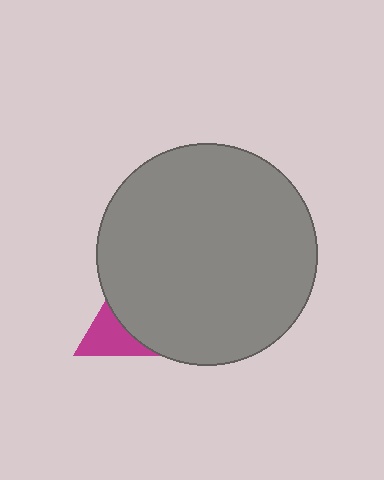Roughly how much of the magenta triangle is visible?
A small part of it is visible (roughly 38%).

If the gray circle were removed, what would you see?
You would see the complete magenta triangle.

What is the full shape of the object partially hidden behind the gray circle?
The partially hidden object is a magenta triangle.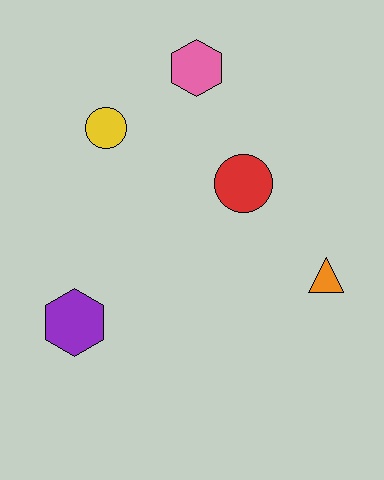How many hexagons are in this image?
There are 2 hexagons.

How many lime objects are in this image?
There are no lime objects.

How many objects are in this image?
There are 5 objects.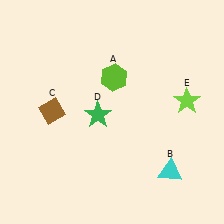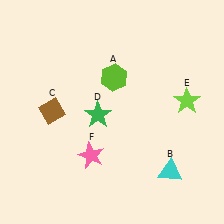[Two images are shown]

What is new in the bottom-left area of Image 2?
A pink star (F) was added in the bottom-left area of Image 2.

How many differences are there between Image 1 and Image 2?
There is 1 difference between the two images.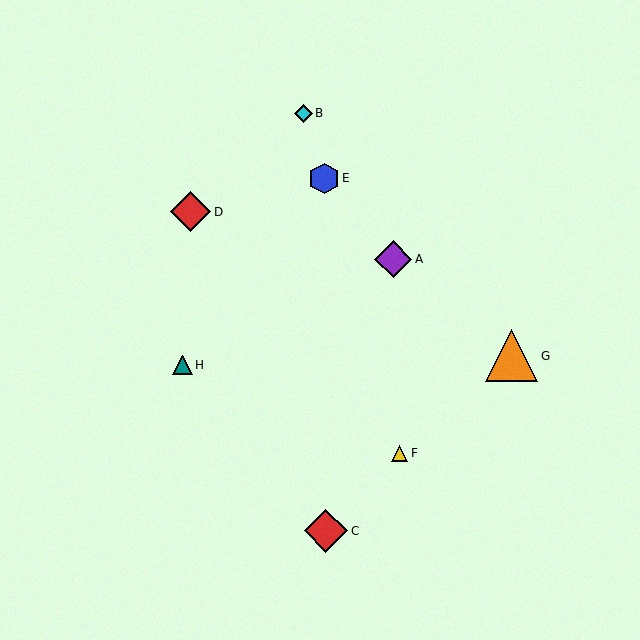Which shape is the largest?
The orange triangle (labeled G) is the largest.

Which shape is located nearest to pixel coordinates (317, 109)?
The cyan diamond (labeled B) at (303, 113) is nearest to that location.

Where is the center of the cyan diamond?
The center of the cyan diamond is at (303, 113).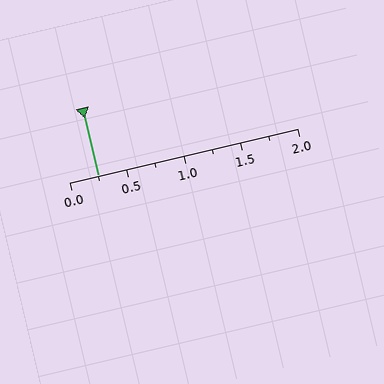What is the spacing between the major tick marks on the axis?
The major ticks are spaced 0.5 apart.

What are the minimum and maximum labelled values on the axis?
The axis runs from 0.0 to 2.0.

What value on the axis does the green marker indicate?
The marker indicates approximately 0.25.